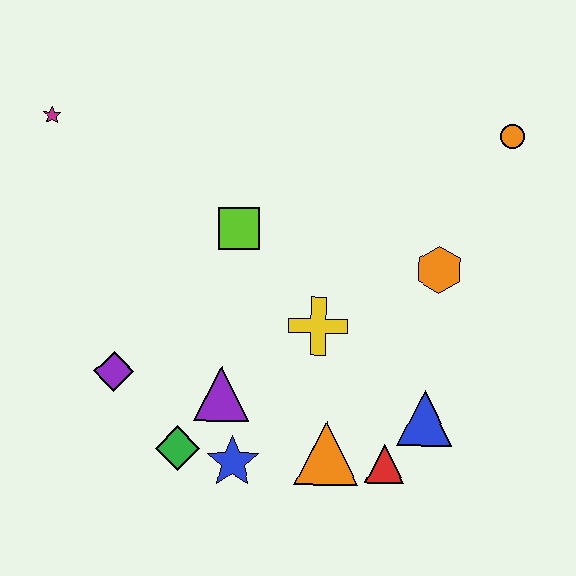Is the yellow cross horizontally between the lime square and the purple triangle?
No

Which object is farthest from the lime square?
The orange circle is farthest from the lime square.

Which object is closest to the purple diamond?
The green diamond is closest to the purple diamond.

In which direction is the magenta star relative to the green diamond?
The magenta star is above the green diamond.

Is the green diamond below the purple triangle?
Yes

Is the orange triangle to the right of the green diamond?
Yes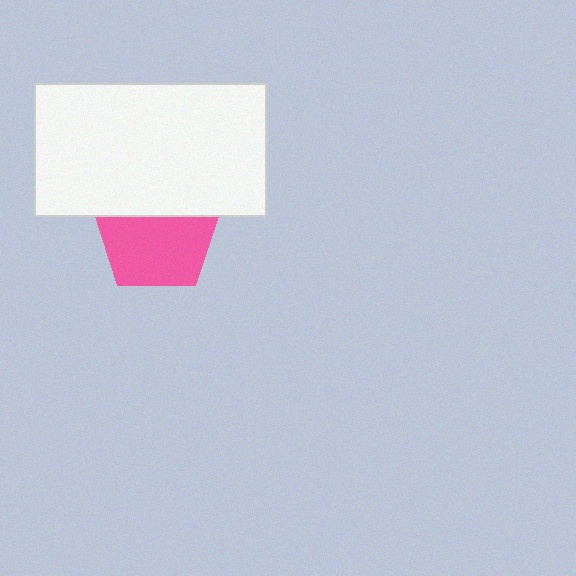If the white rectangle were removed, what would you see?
You would see the complete pink pentagon.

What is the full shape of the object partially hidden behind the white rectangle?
The partially hidden object is a pink pentagon.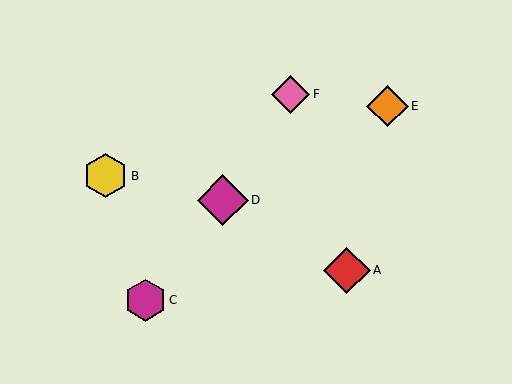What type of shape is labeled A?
Shape A is a red diamond.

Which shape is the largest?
The magenta diamond (labeled D) is the largest.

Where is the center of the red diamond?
The center of the red diamond is at (347, 270).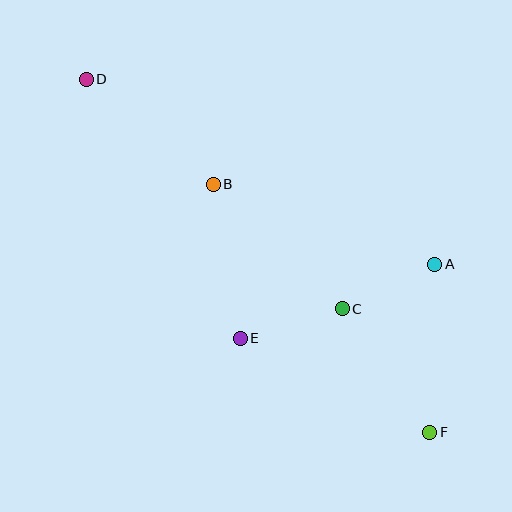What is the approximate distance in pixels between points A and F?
The distance between A and F is approximately 168 pixels.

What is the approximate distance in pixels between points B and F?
The distance between B and F is approximately 329 pixels.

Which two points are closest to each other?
Points A and C are closest to each other.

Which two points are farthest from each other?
Points D and F are farthest from each other.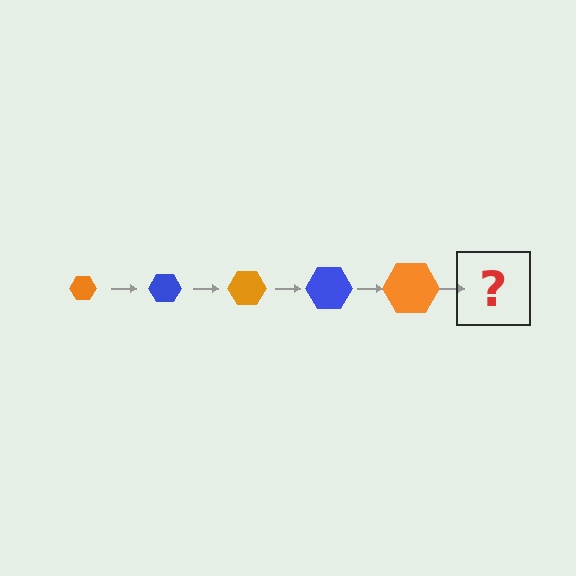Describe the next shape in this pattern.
It should be a blue hexagon, larger than the previous one.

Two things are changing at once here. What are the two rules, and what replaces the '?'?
The two rules are that the hexagon grows larger each step and the color cycles through orange and blue. The '?' should be a blue hexagon, larger than the previous one.